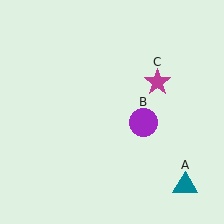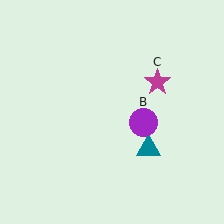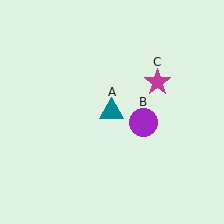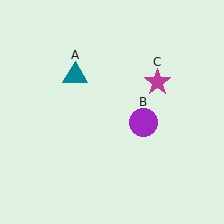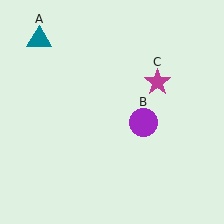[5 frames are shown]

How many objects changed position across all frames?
1 object changed position: teal triangle (object A).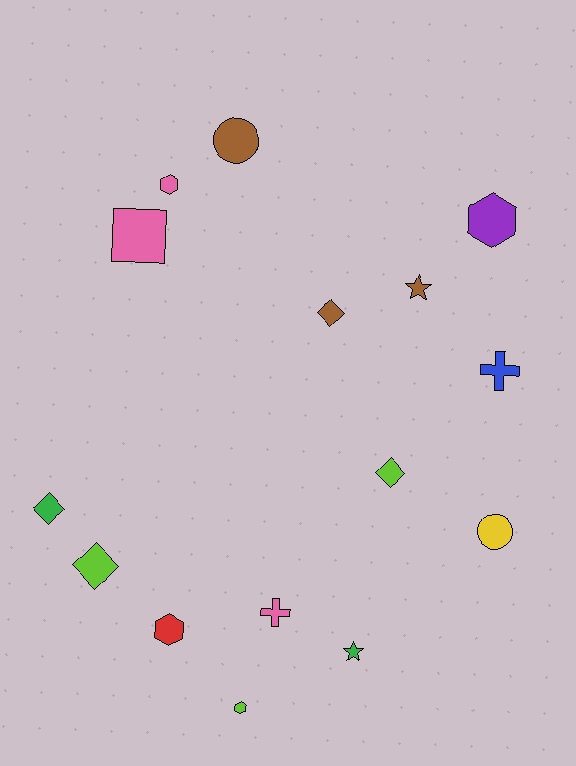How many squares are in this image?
There is 1 square.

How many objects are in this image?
There are 15 objects.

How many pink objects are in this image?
There are 3 pink objects.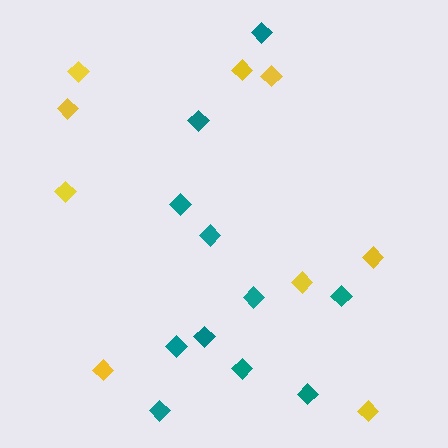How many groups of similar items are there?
There are 2 groups: one group of yellow diamonds (9) and one group of teal diamonds (11).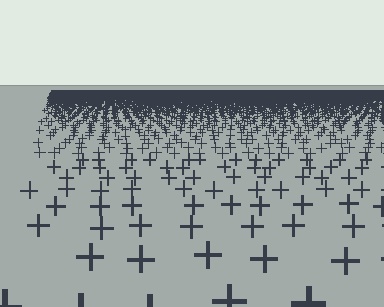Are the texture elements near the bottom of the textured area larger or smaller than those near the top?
Larger. Near the bottom, elements are closer to the viewer and appear at a bigger on-screen size.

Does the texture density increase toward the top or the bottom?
Density increases toward the top.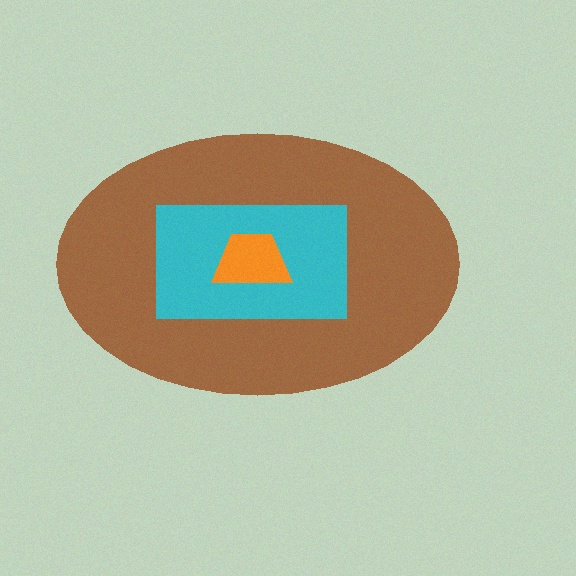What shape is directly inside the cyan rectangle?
The orange trapezoid.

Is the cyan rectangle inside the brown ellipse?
Yes.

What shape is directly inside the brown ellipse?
The cyan rectangle.